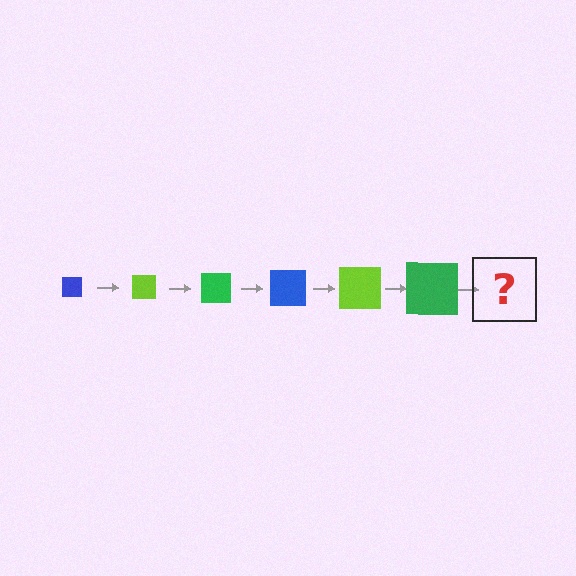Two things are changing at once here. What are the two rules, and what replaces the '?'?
The two rules are that the square grows larger each step and the color cycles through blue, lime, and green. The '?' should be a blue square, larger than the previous one.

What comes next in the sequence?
The next element should be a blue square, larger than the previous one.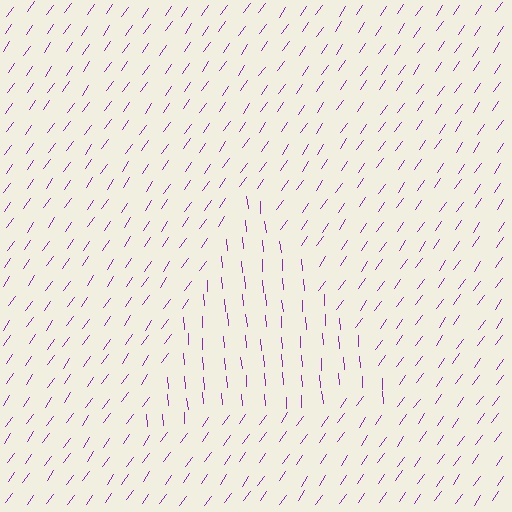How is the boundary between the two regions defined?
The boundary is defined purely by a change in line orientation (approximately 40 degrees difference). All lines are the same color and thickness.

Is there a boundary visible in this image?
Yes, there is a texture boundary formed by a change in line orientation.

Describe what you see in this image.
The image is filled with small purple line segments. A triangle region in the image has lines oriented differently from the surrounding lines, creating a visible texture boundary.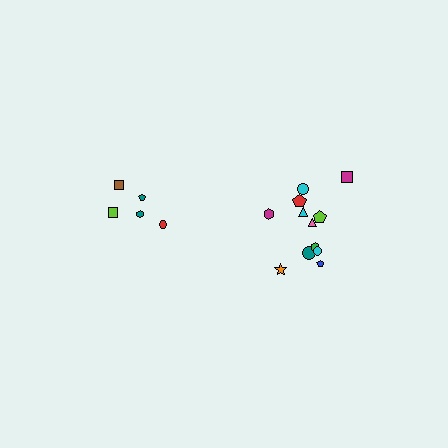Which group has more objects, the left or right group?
The right group.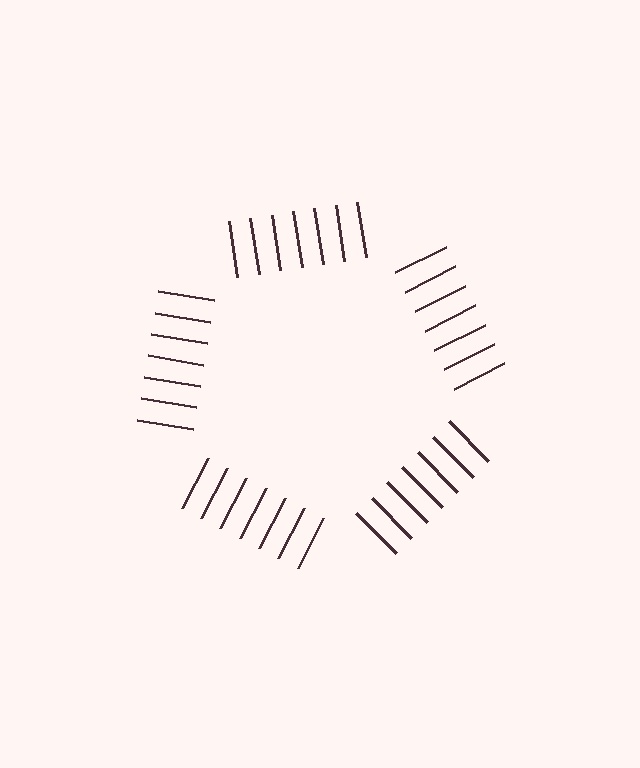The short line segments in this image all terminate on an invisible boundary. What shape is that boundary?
An illusory pentagon — the line segments terminate on its edges but no continuous stroke is drawn.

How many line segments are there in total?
35 — 7 along each of the 5 edges.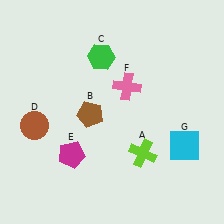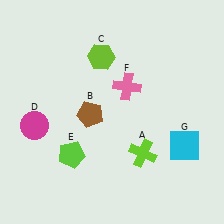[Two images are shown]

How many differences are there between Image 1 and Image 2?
There are 3 differences between the two images.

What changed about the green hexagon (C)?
In Image 1, C is green. In Image 2, it changed to lime.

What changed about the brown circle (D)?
In Image 1, D is brown. In Image 2, it changed to magenta.